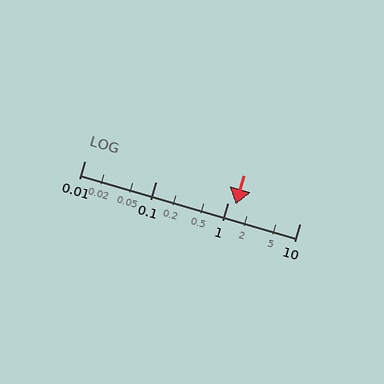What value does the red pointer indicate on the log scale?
The pointer indicates approximately 1.3.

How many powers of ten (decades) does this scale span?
The scale spans 3 decades, from 0.01 to 10.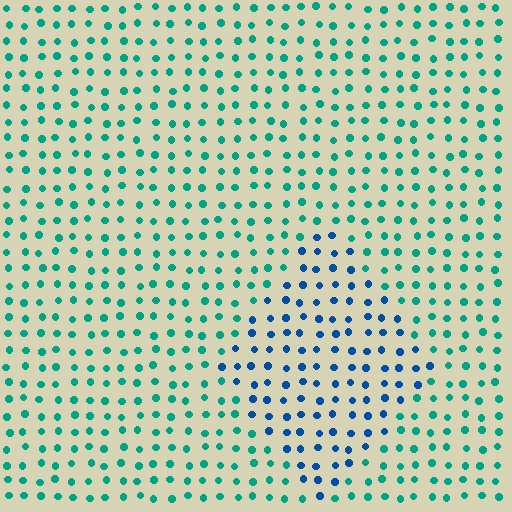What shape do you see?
I see a diamond.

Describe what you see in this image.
The image is filled with small teal elements in a uniform arrangement. A diamond-shaped region is visible where the elements are tinted to a slightly different hue, forming a subtle color boundary.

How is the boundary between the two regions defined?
The boundary is defined purely by a slight shift in hue (about 43 degrees). Spacing, size, and orientation are identical on both sides.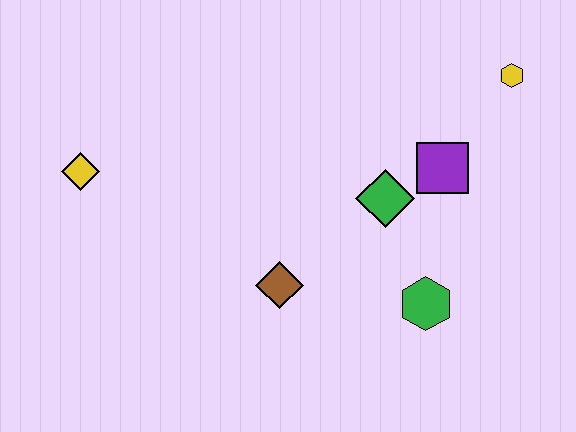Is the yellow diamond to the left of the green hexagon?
Yes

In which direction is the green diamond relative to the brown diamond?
The green diamond is to the right of the brown diamond.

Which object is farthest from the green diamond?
The yellow diamond is farthest from the green diamond.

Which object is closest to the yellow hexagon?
The purple square is closest to the yellow hexagon.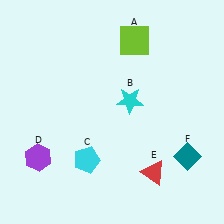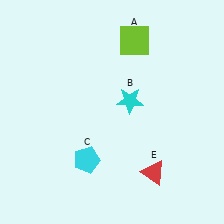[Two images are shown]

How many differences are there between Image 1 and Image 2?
There are 2 differences between the two images.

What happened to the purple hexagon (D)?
The purple hexagon (D) was removed in Image 2. It was in the bottom-left area of Image 1.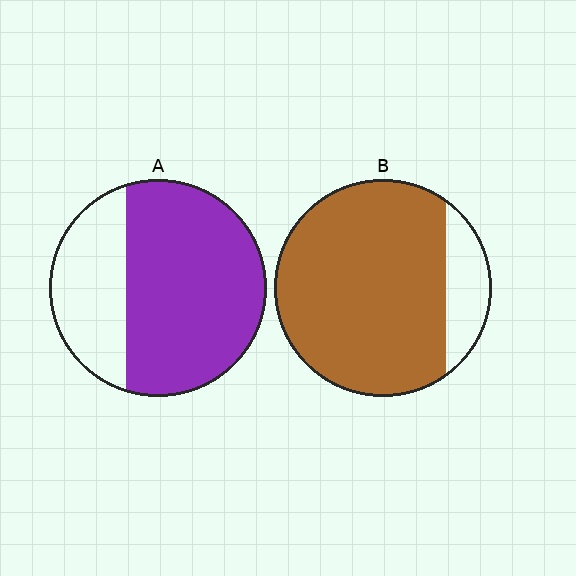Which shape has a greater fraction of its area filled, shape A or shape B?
Shape B.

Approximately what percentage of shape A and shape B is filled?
A is approximately 70% and B is approximately 85%.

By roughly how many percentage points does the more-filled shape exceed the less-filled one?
By roughly 15 percentage points (B over A).